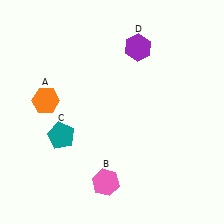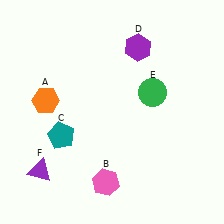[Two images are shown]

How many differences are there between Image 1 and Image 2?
There are 2 differences between the two images.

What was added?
A green circle (E), a purple triangle (F) were added in Image 2.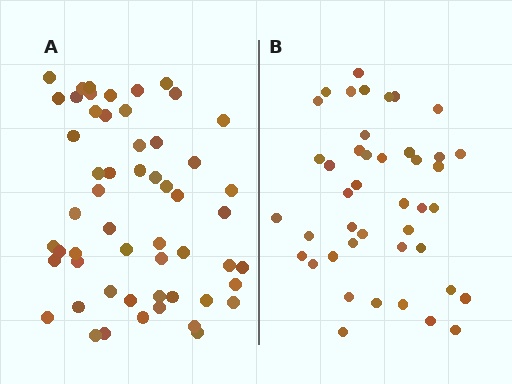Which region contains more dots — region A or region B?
Region A (the left region) has more dots.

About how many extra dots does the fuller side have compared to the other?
Region A has roughly 12 or so more dots than region B.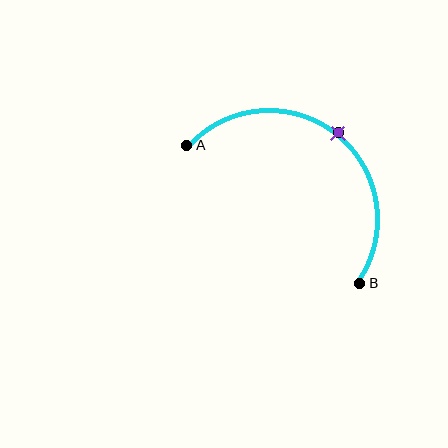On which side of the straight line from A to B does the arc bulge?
The arc bulges above and to the right of the straight line connecting A and B.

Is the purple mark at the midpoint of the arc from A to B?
Yes. The purple mark lies on the arc at equal arc-length from both A and B — it is the arc midpoint.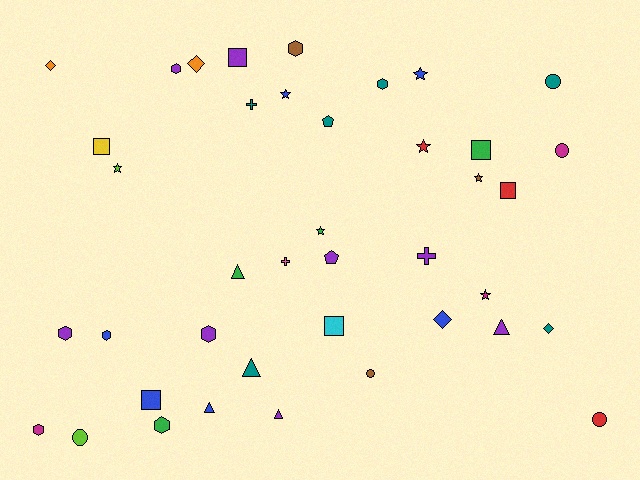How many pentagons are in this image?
There are 2 pentagons.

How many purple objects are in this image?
There are 8 purple objects.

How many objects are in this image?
There are 40 objects.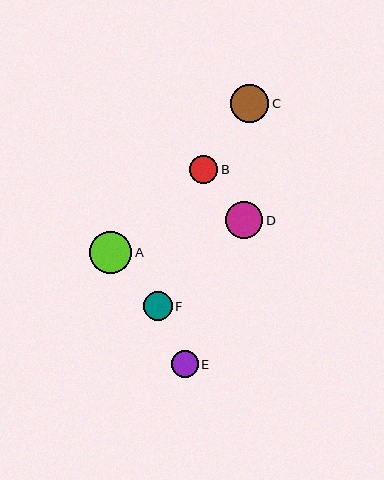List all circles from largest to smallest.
From largest to smallest: A, C, D, F, B, E.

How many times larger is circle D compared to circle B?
Circle D is approximately 1.3 times the size of circle B.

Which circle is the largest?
Circle A is the largest with a size of approximately 42 pixels.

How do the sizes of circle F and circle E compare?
Circle F and circle E are approximately the same size.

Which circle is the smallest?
Circle E is the smallest with a size of approximately 27 pixels.